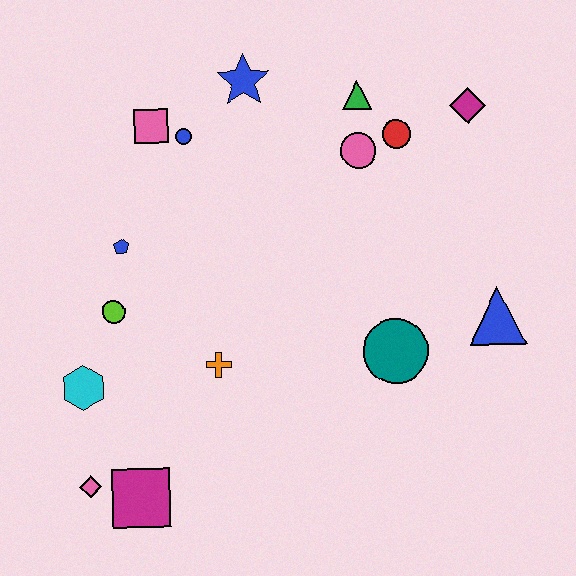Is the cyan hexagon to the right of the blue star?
No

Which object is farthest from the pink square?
The blue triangle is farthest from the pink square.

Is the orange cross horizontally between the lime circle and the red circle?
Yes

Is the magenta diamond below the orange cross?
No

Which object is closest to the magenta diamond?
The red circle is closest to the magenta diamond.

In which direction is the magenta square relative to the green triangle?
The magenta square is below the green triangle.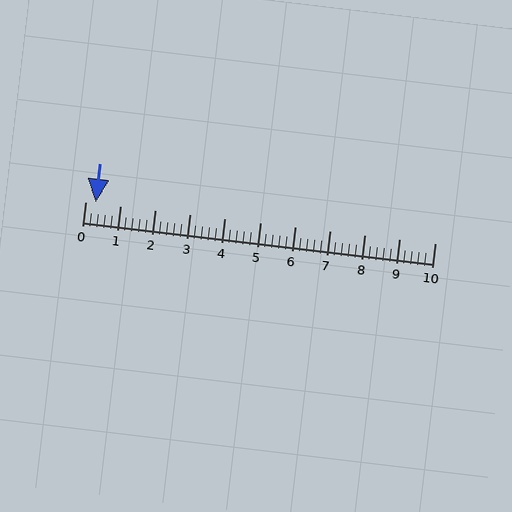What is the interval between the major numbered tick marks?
The major tick marks are spaced 1 units apart.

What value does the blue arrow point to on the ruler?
The blue arrow points to approximately 0.3.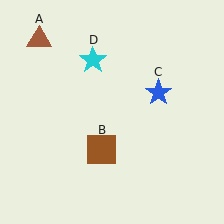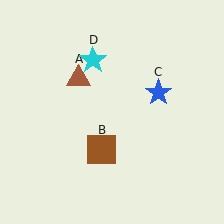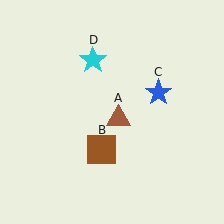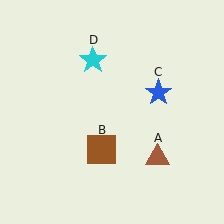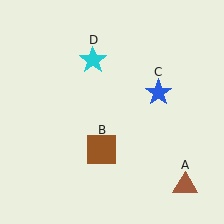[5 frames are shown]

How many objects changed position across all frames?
1 object changed position: brown triangle (object A).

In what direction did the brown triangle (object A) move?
The brown triangle (object A) moved down and to the right.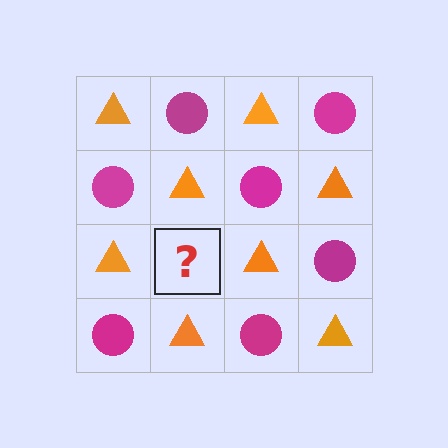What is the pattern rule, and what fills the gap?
The rule is that it alternates orange triangle and magenta circle in a checkerboard pattern. The gap should be filled with a magenta circle.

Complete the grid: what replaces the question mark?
The question mark should be replaced with a magenta circle.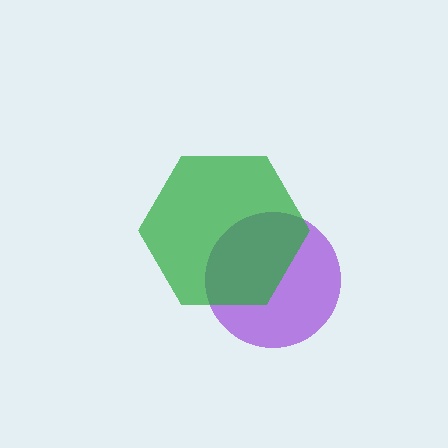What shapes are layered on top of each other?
The layered shapes are: a purple circle, a green hexagon.